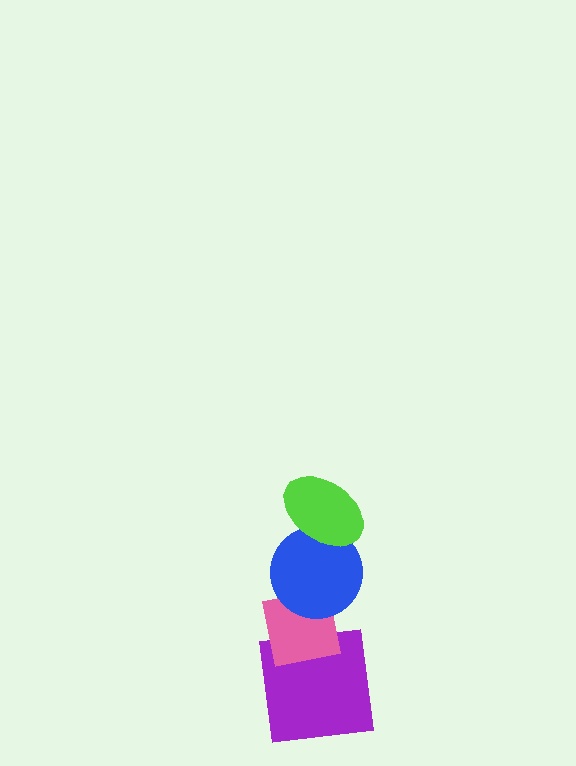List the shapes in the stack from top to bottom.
From top to bottom: the lime ellipse, the blue circle, the pink square, the purple square.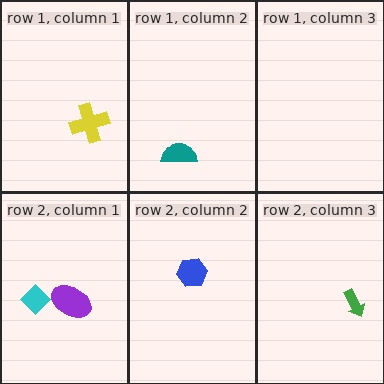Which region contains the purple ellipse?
The row 2, column 1 region.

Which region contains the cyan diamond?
The row 2, column 1 region.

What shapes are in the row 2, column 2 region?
The blue hexagon.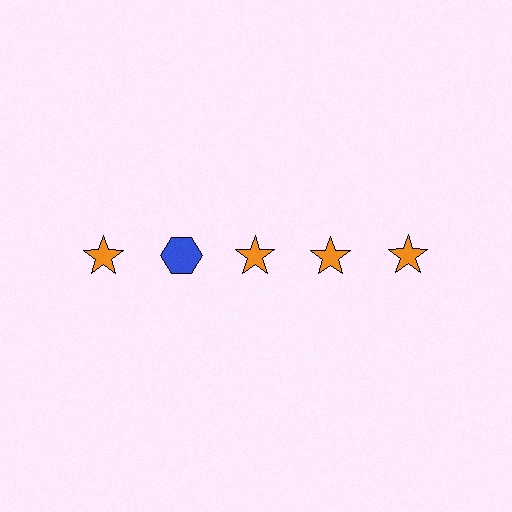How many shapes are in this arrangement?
There are 5 shapes arranged in a grid pattern.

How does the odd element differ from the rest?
It differs in both color (blue instead of orange) and shape (hexagon instead of star).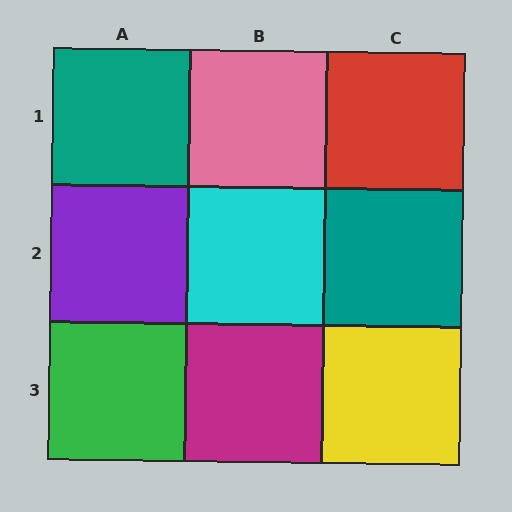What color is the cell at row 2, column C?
Teal.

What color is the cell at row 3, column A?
Green.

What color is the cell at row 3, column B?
Magenta.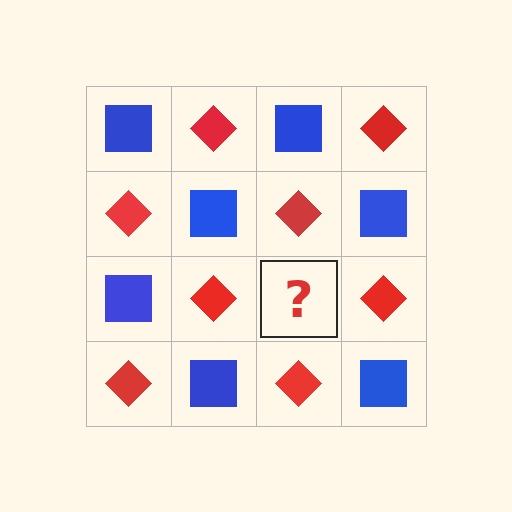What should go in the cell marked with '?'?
The missing cell should contain a blue square.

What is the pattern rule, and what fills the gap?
The rule is that it alternates blue square and red diamond in a checkerboard pattern. The gap should be filled with a blue square.